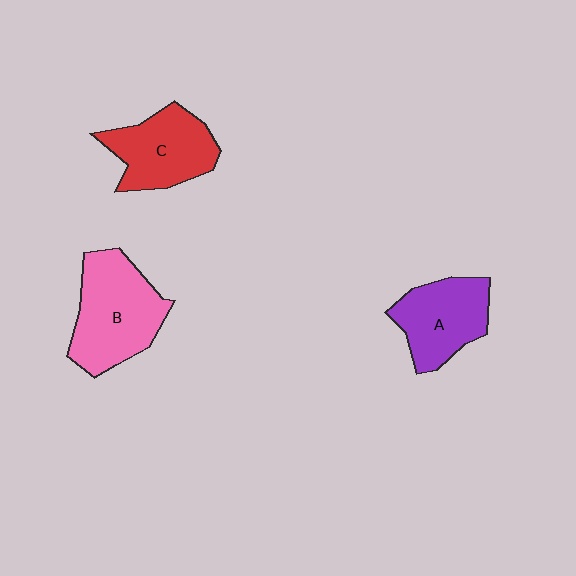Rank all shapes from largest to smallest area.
From largest to smallest: B (pink), C (red), A (purple).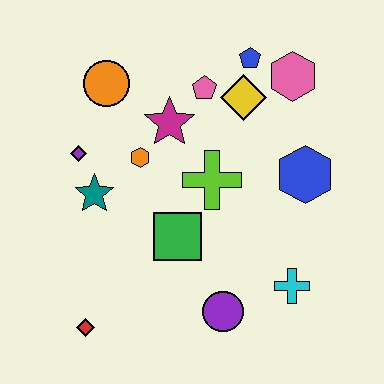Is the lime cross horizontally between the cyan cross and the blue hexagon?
No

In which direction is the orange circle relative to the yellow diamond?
The orange circle is to the left of the yellow diamond.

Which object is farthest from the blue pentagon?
The red diamond is farthest from the blue pentagon.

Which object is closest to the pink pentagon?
The yellow diamond is closest to the pink pentagon.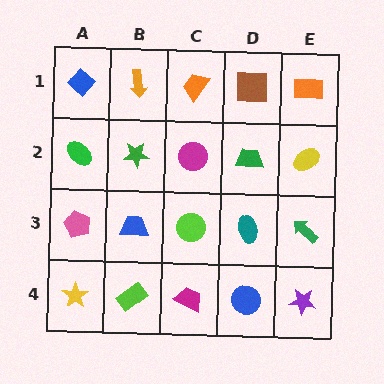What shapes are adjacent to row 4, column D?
A teal ellipse (row 3, column D), a magenta trapezoid (row 4, column C), a purple star (row 4, column E).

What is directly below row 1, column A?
A green ellipse.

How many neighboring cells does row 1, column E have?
2.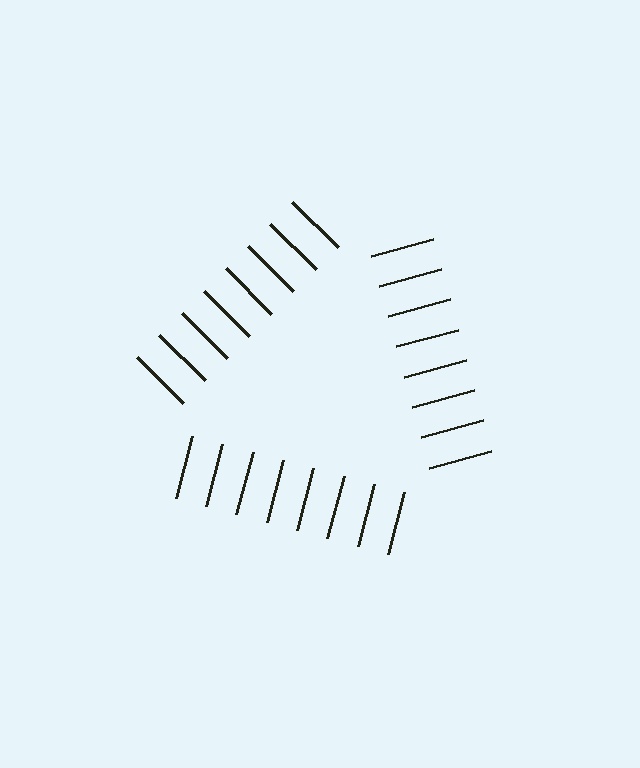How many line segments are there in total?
24 — 8 along each of the 3 edges.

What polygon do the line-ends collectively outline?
An illusory triangle — the line segments terminate on its edges but no continuous stroke is drawn.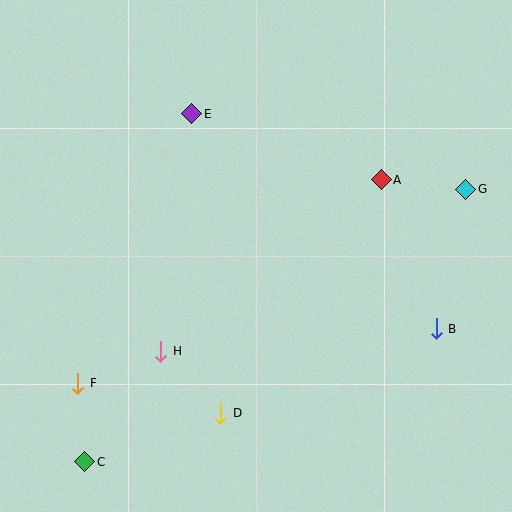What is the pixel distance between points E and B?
The distance between E and B is 325 pixels.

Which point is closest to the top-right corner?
Point G is closest to the top-right corner.